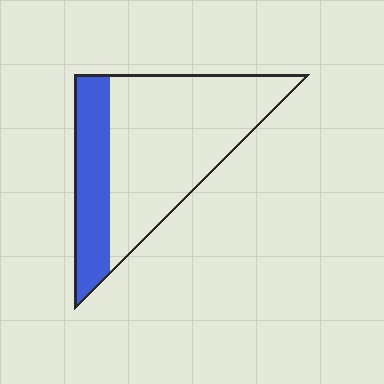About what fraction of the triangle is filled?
About one quarter (1/4).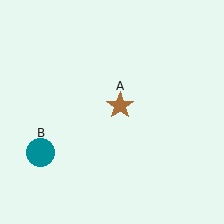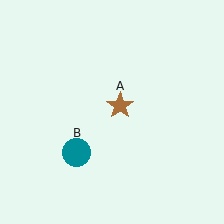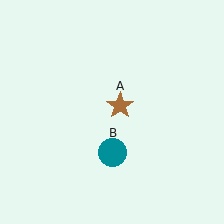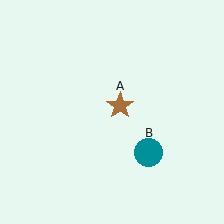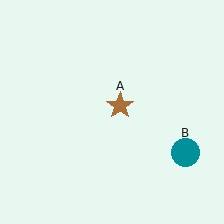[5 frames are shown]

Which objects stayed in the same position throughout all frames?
Brown star (object A) remained stationary.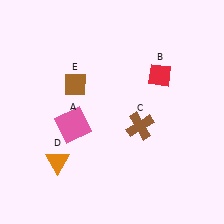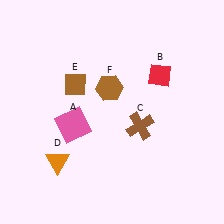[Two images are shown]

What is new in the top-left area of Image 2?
A brown hexagon (F) was added in the top-left area of Image 2.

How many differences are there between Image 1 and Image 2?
There is 1 difference between the two images.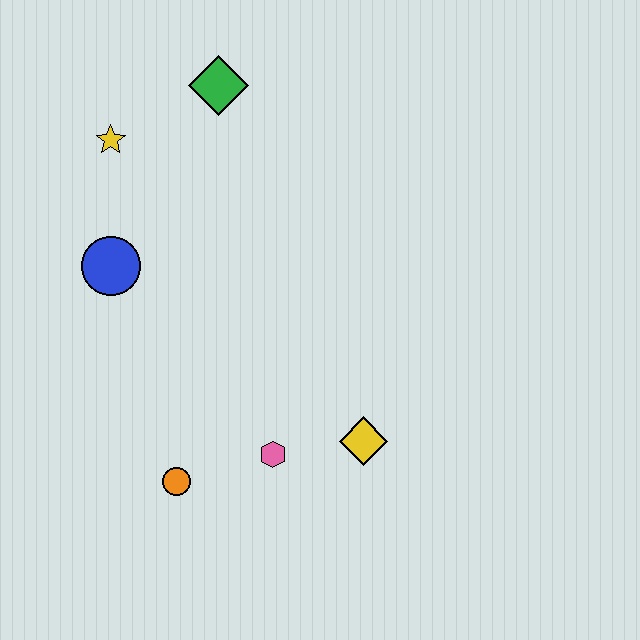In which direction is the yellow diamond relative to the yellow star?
The yellow diamond is below the yellow star.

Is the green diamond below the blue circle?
No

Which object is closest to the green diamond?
The yellow star is closest to the green diamond.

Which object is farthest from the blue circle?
The yellow diamond is farthest from the blue circle.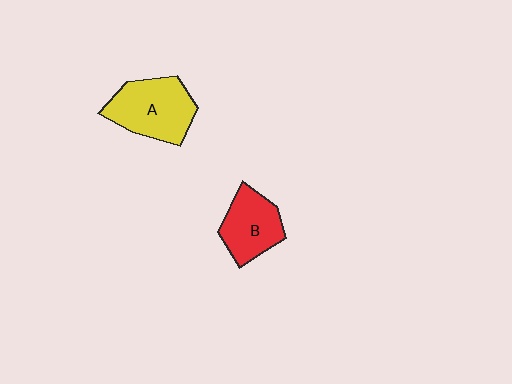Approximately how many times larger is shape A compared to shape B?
Approximately 1.3 times.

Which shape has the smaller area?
Shape B (red).